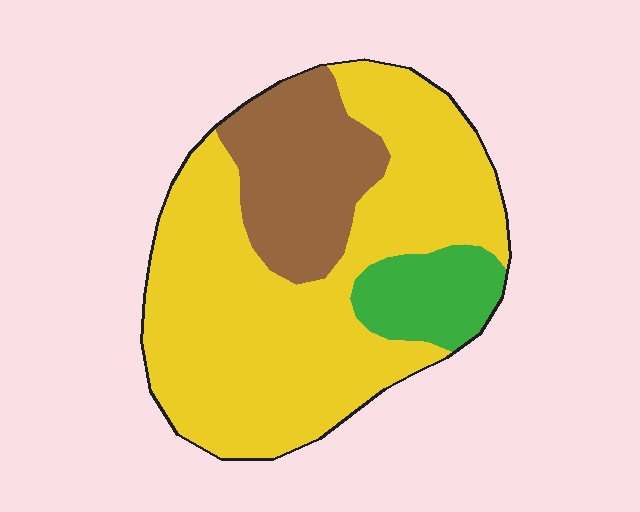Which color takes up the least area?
Green, at roughly 10%.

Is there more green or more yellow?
Yellow.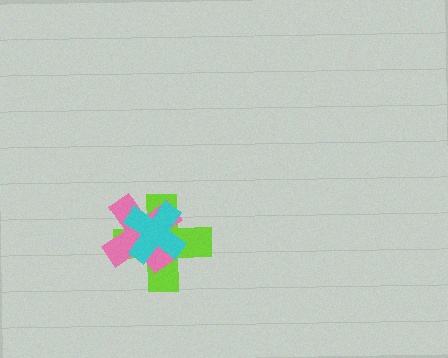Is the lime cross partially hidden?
Yes, it is partially covered by another shape.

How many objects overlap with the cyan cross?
2 objects overlap with the cyan cross.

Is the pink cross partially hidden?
Yes, it is partially covered by another shape.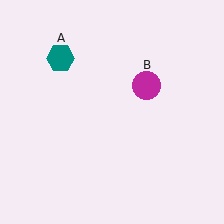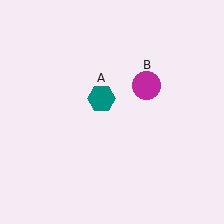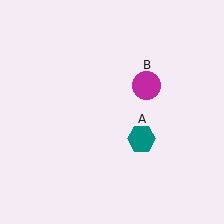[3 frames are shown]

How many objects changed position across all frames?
1 object changed position: teal hexagon (object A).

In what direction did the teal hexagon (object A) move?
The teal hexagon (object A) moved down and to the right.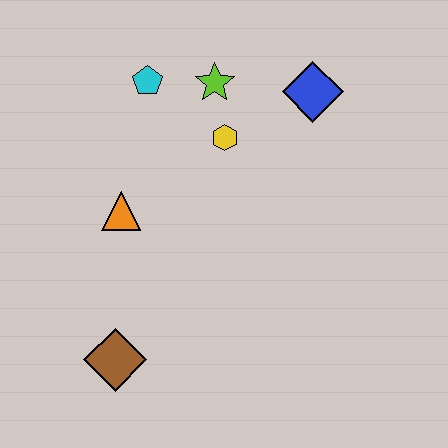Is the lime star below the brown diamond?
No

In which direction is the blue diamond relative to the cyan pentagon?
The blue diamond is to the right of the cyan pentagon.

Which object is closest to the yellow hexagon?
The lime star is closest to the yellow hexagon.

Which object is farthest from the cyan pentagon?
The brown diamond is farthest from the cyan pentagon.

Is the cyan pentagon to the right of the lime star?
No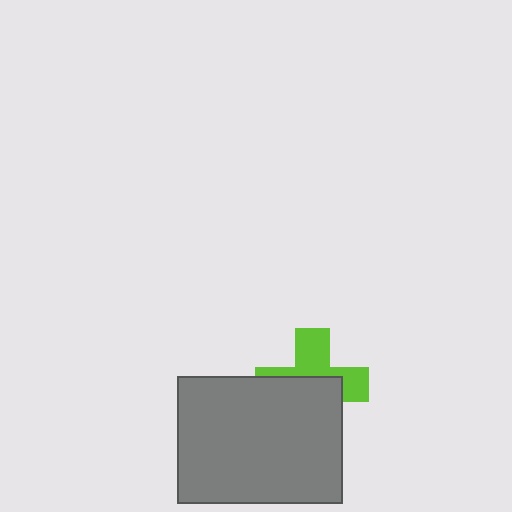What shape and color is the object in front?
The object in front is a gray rectangle.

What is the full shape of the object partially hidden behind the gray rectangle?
The partially hidden object is a lime cross.